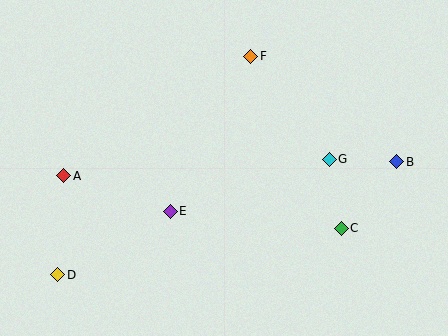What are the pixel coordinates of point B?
Point B is at (397, 162).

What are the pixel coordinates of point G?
Point G is at (329, 159).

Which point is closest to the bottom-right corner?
Point C is closest to the bottom-right corner.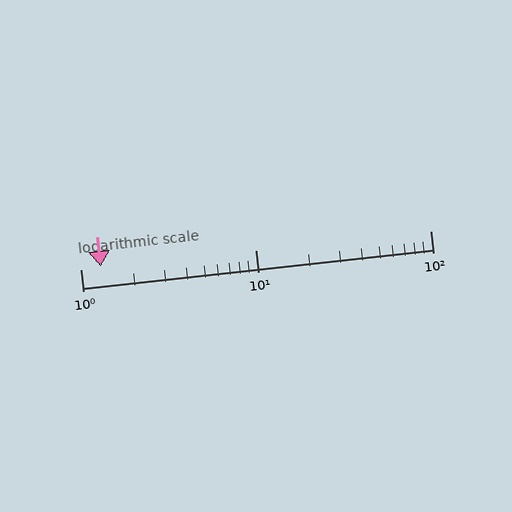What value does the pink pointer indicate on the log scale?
The pointer indicates approximately 1.3.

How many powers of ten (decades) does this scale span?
The scale spans 2 decades, from 1 to 100.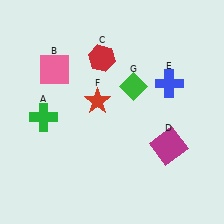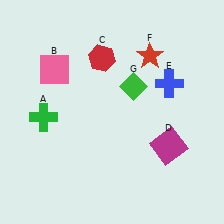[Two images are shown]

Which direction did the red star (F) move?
The red star (F) moved right.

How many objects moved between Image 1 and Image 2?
1 object moved between the two images.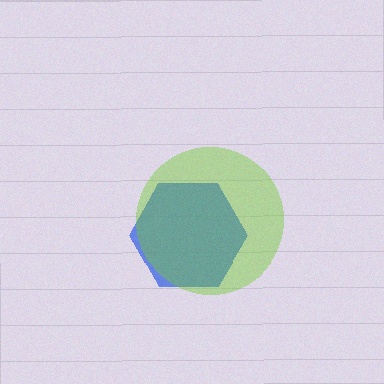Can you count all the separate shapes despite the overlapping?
Yes, there are 2 separate shapes.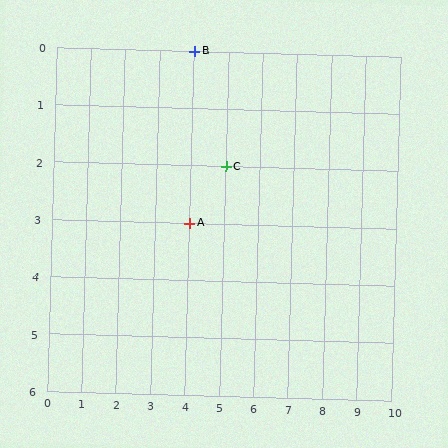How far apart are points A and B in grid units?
Points A and B are 3 rows apart.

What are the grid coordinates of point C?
Point C is at grid coordinates (5, 2).